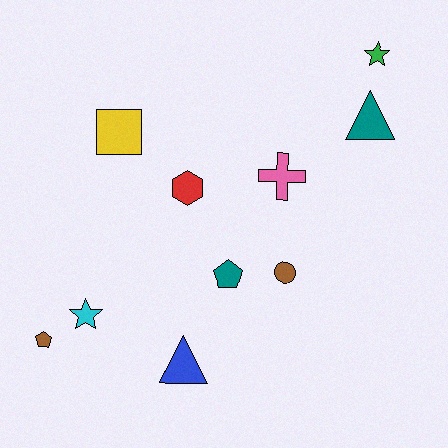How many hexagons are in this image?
There is 1 hexagon.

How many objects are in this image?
There are 10 objects.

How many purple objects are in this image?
There are no purple objects.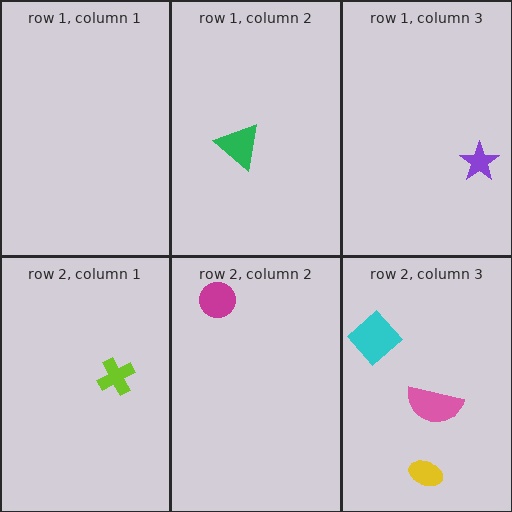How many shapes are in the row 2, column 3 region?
3.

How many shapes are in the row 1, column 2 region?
1.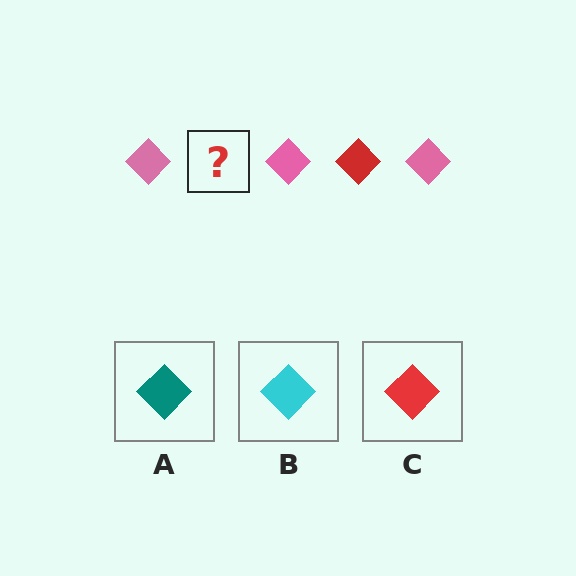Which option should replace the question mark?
Option C.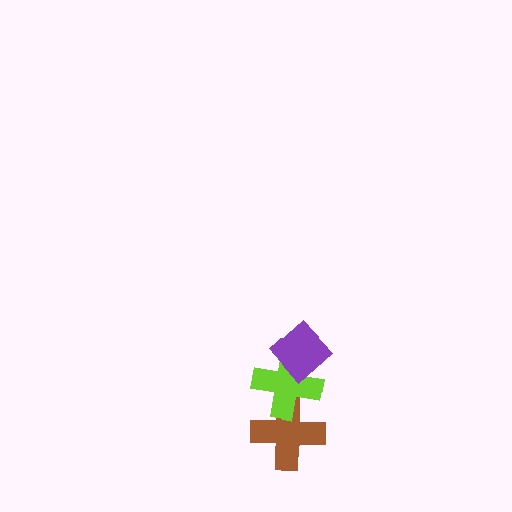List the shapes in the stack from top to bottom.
From top to bottom: the purple diamond, the lime cross, the brown cross.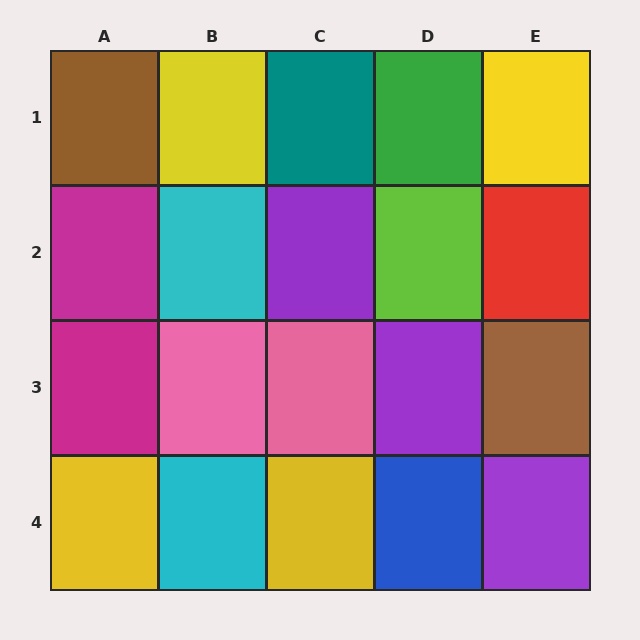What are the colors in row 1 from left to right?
Brown, yellow, teal, green, yellow.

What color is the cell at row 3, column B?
Pink.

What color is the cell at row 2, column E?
Red.